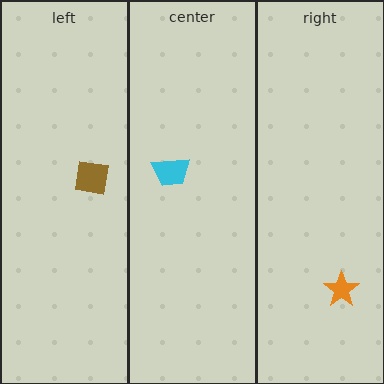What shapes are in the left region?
The brown square.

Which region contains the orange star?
The right region.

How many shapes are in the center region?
1.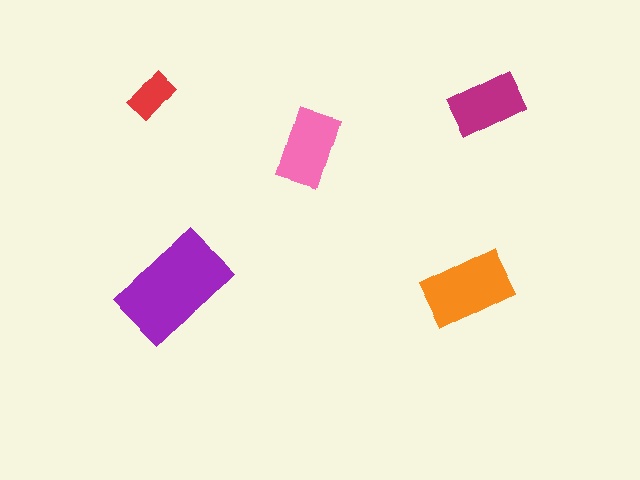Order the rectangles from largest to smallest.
the purple one, the orange one, the pink one, the magenta one, the red one.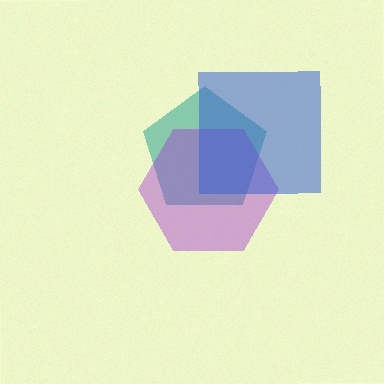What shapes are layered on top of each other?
The layered shapes are: a teal pentagon, a purple hexagon, a blue square.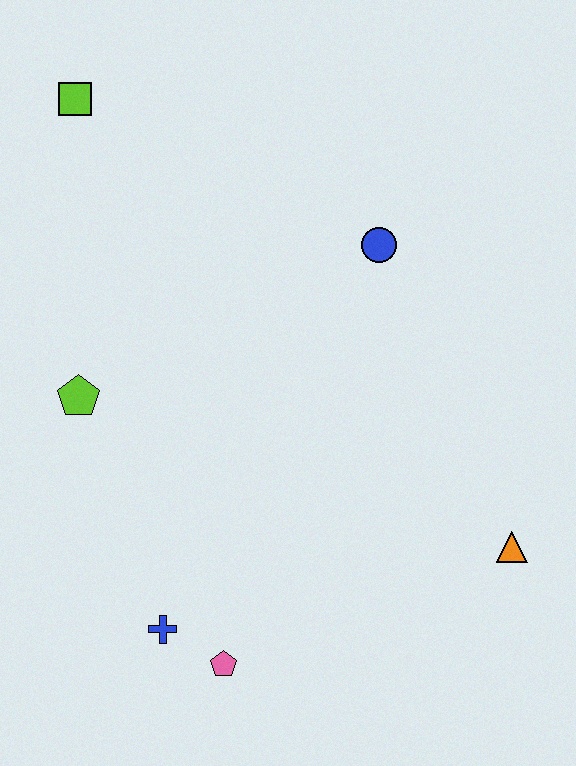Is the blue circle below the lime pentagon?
No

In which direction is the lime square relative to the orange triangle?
The lime square is above the orange triangle.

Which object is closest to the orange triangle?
The pink pentagon is closest to the orange triangle.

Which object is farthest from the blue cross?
The lime square is farthest from the blue cross.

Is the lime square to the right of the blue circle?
No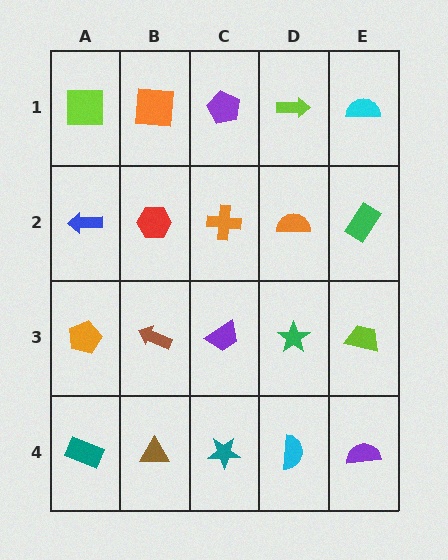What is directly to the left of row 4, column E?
A cyan semicircle.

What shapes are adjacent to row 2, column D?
A lime arrow (row 1, column D), a green star (row 3, column D), an orange cross (row 2, column C), a green rectangle (row 2, column E).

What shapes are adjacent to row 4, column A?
An orange pentagon (row 3, column A), a brown triangle (row 4, column B).